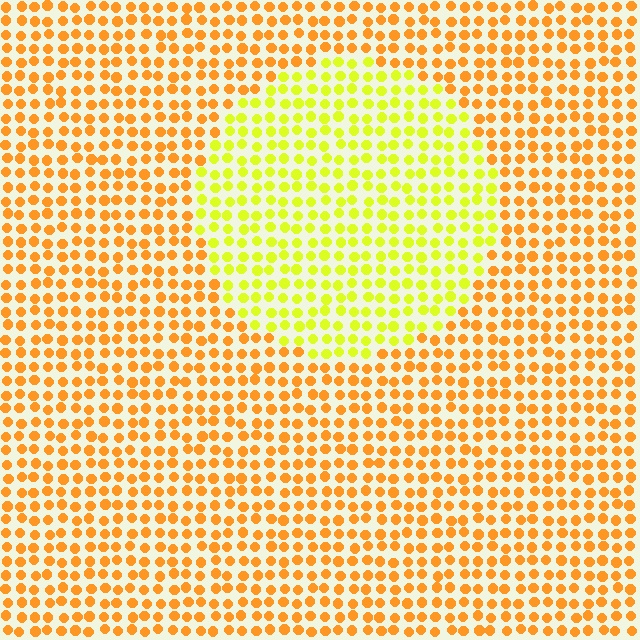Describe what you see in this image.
The image is filled with small orange elements in a uniform arrangement. A circle-shaped region is visible where the elements are tinted to a slightly different hue, forming a subtle color boundary.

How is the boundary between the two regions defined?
The boundary is defined purely by a slight shift in hue (about 37 degrees). Spacing, size, and orientation are identical on both sides.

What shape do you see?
I see a circle.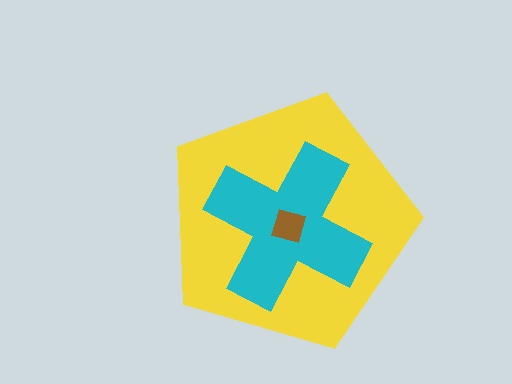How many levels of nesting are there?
3.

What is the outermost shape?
The yellow pentagon.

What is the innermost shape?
The brown square.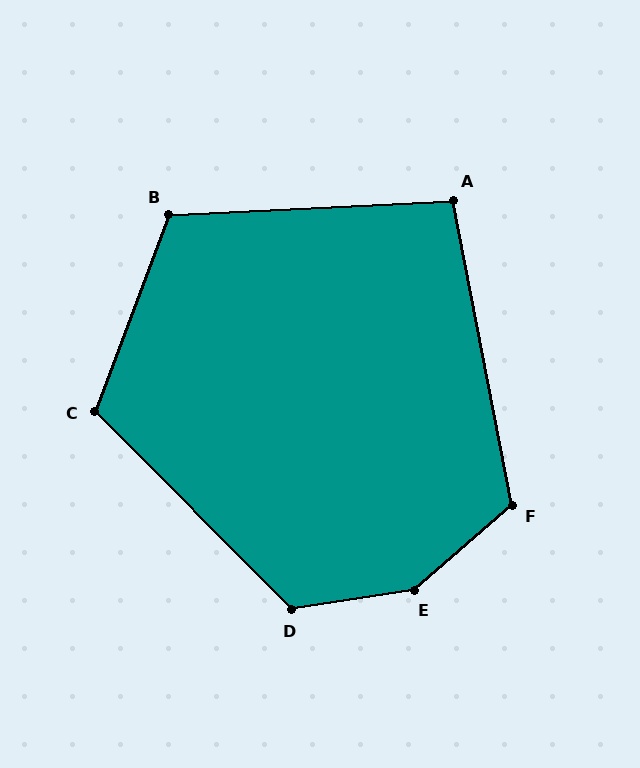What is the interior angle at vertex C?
Approximately 114 degrees (obtuse).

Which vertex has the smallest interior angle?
A, at approximately 98 degrees.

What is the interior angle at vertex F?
Approximately 120 degrees (obtuse).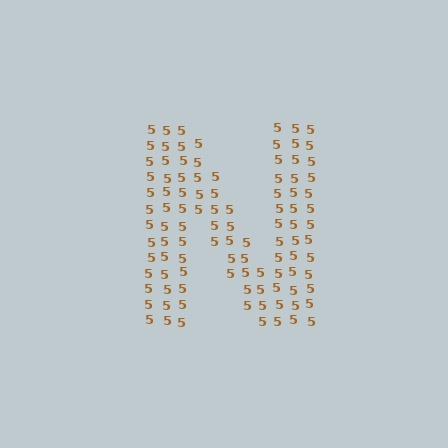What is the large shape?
The large shape is the letter N.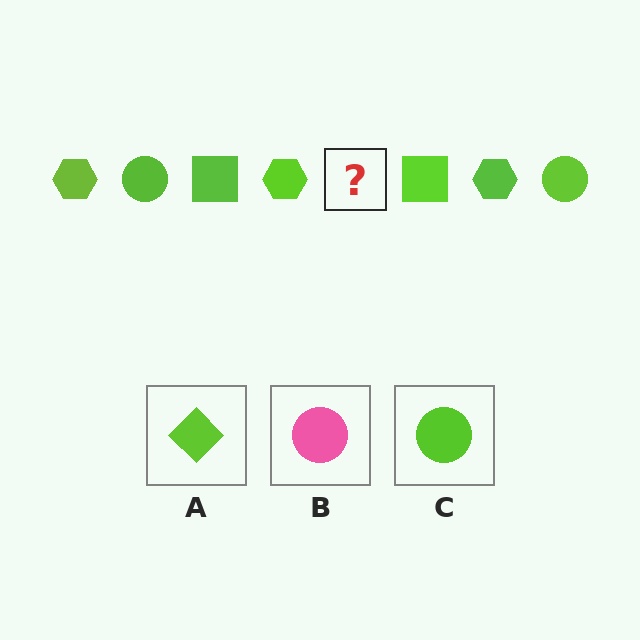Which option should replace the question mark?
Option C.